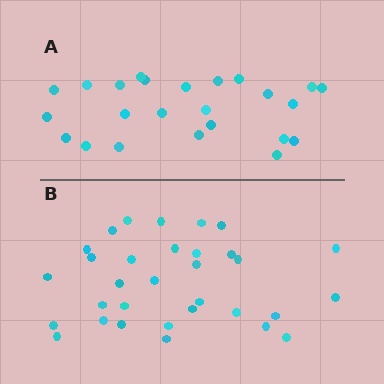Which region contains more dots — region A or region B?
Region B (the bottom region) has more dots.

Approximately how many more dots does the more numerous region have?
Region B has roughly 8 or so more dots than region A.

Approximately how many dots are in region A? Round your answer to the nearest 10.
About 20 dots. (The exact count is 24, which rounds to 20.)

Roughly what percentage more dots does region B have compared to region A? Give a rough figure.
About 35% more.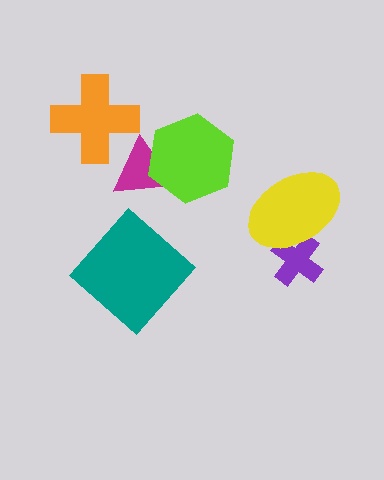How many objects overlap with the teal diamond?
0 objects overlap with the teal diamond.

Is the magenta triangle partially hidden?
Yes, it is partially covered by another shape.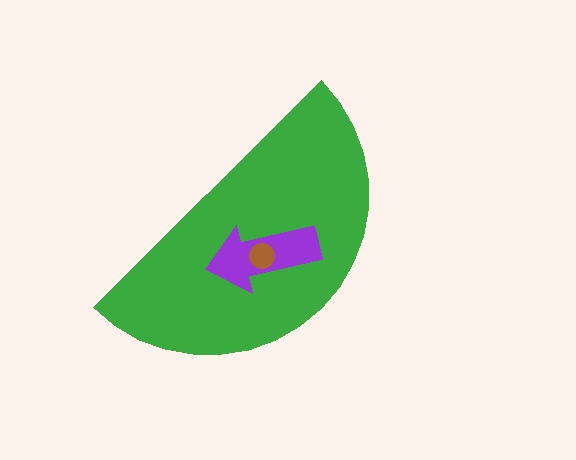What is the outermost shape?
The green semicircle.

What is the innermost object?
The brown circle.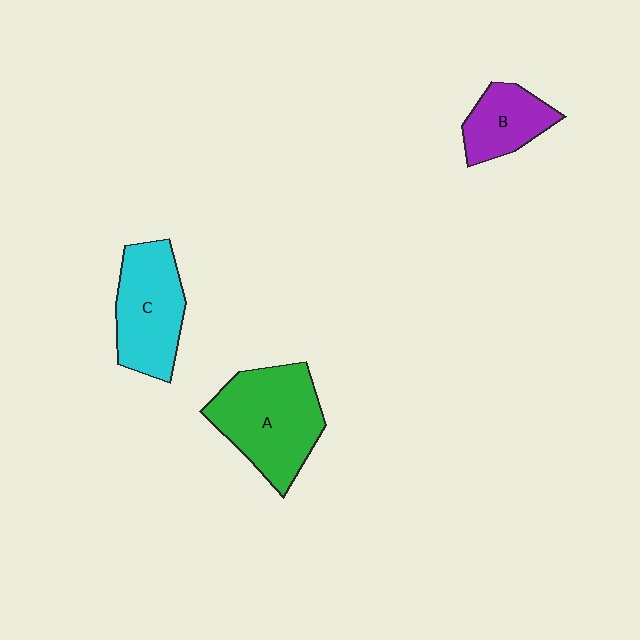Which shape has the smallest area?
Shape B (purple).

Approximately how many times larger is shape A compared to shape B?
Approximately 1.9 times.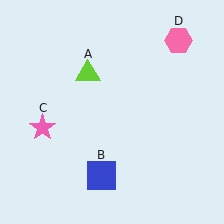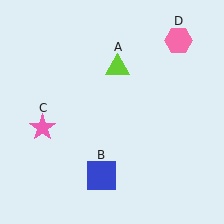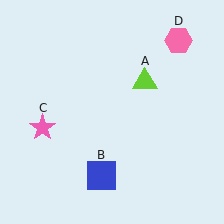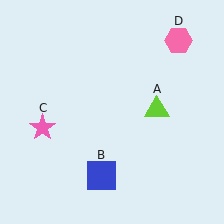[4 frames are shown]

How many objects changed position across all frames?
1 object changed position: lime triangle (object A).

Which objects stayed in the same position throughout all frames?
Blue square (object B) and pink star (object C) and pink hexagon (object D) remained stationary.